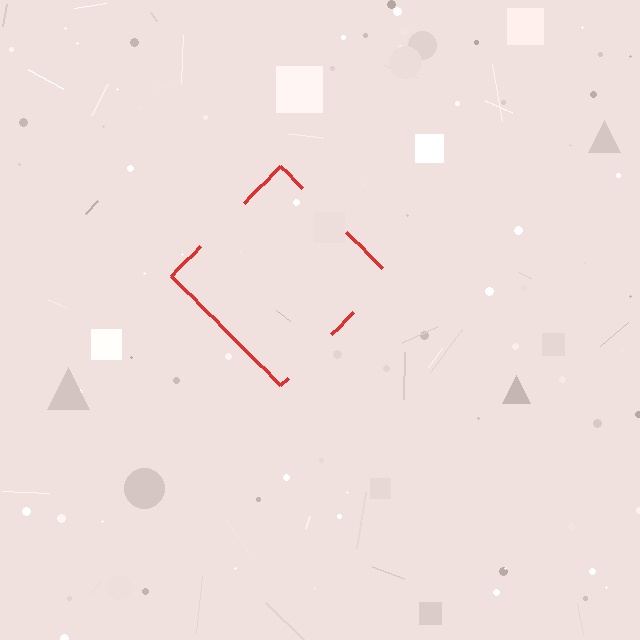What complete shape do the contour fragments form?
The contour fragments form a diamond.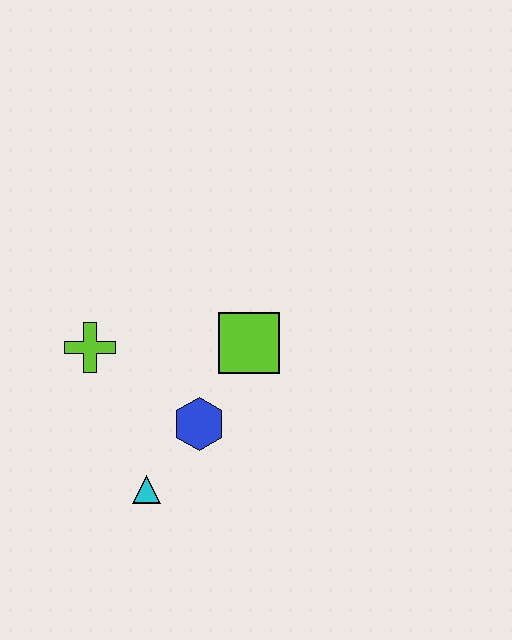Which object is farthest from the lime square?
The cyan triangle is farthest from the lime square.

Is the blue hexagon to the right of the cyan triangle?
Yes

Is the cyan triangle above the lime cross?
No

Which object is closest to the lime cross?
The blue hexagon is closest to the lime cross.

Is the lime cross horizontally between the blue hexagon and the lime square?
No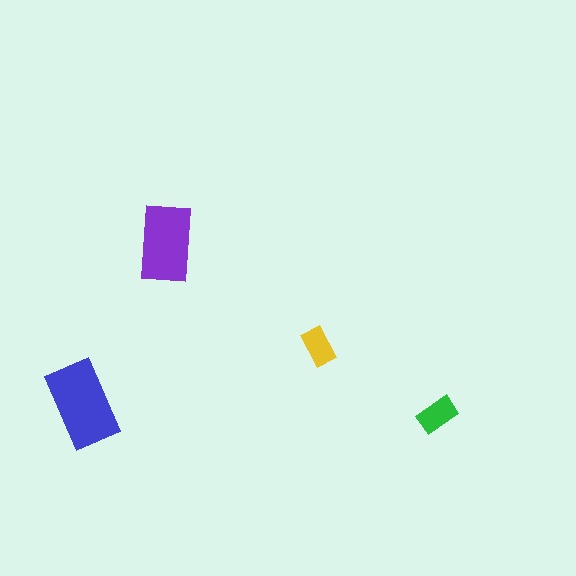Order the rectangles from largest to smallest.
the blue one, the purple one, the green one, the yellow one.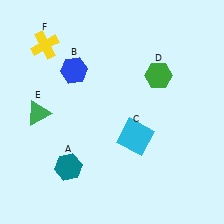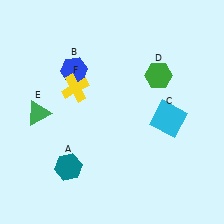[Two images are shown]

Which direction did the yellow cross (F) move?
The yellow cross (F) moved down.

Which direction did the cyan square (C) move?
The cyan square (C) moved right.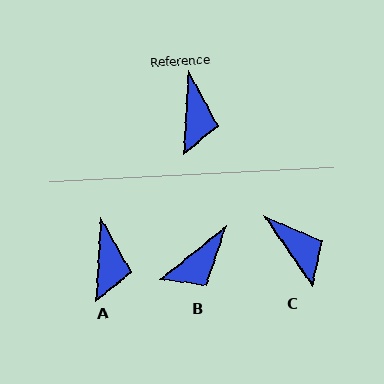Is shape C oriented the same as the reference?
No, it is off by about 38 degrees.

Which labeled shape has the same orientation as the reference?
A.